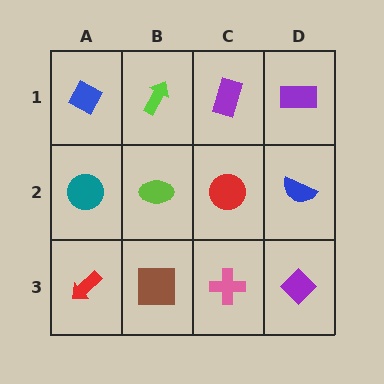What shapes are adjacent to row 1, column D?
A blue semicircle (row 2, column D), a purple rectangle (row 1, column C).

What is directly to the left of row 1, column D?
A purple rectangle.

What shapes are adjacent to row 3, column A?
A teal circle (row 2, column A), a brown square (row 3, column B).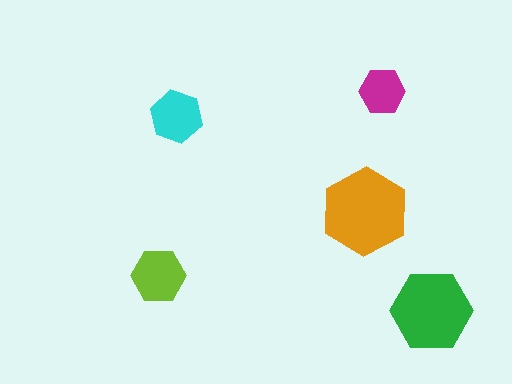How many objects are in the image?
There are 5 objects in the image.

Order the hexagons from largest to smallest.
the orange one, the green one, the lime one, the cyan one, the magenta one.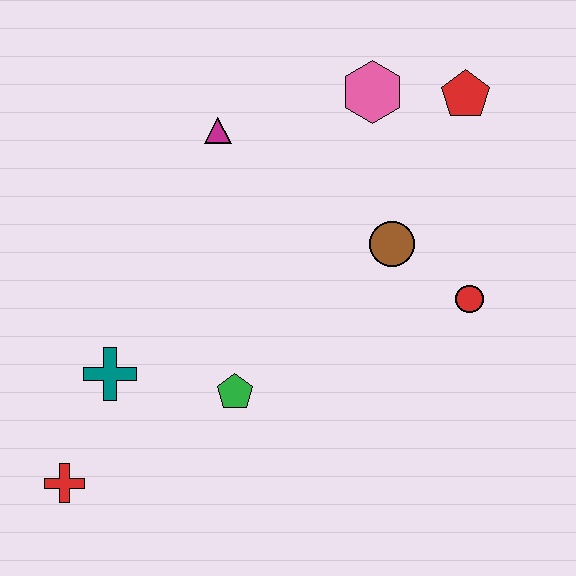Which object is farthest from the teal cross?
The red pentagon is farthest from the teal cross.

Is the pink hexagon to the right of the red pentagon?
No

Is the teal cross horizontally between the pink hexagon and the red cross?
Yes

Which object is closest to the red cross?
The teal cross is closest to the red cross.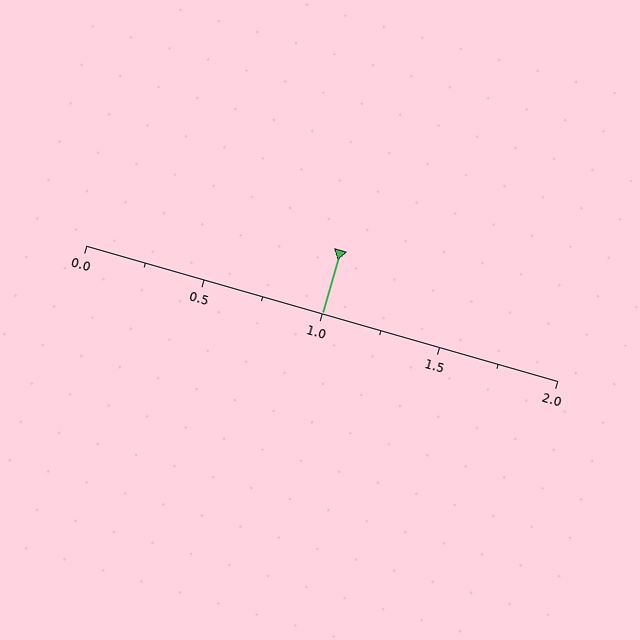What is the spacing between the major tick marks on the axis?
The major ticks are spaced 0.5 apart.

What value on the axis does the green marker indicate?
The marker indicates approximately 1.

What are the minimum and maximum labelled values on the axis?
The axis runs from 0.0 to 2.0.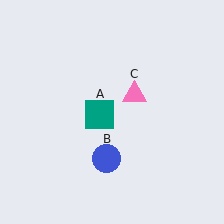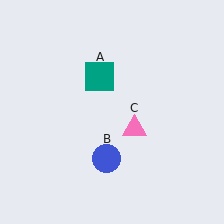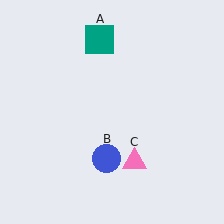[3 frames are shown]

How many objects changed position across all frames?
2 objects changed position: teal square (object A), pink triangle (object C).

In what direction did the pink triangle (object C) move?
The pink triangle (object C) moved down.